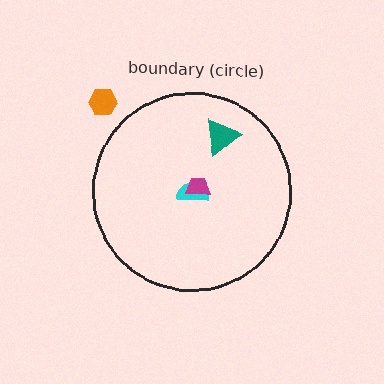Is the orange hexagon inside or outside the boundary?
Outside.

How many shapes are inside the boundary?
3 inside, 1 outside.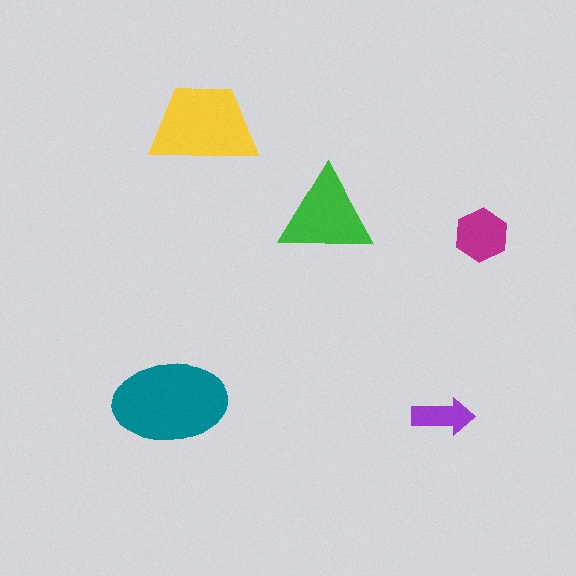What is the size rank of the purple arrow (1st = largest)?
5th.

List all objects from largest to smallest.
The teal ellipse, the yellow trapezoid, the green triangle, the magenta hexagon, the purple arrow.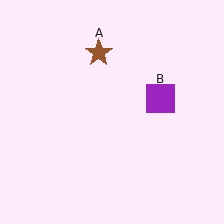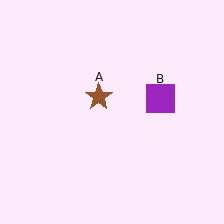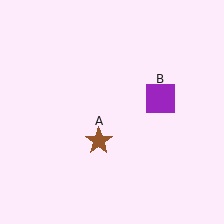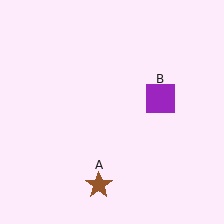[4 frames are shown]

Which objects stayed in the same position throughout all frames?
Purple square (object B) remained stationary.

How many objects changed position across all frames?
1 object changed position: brown star (object A).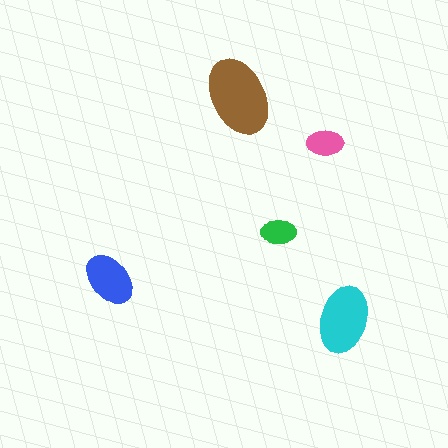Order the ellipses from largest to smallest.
the brown one, the cyan one, the blue one, the pink one, the green one.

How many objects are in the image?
There are 5 objects in the image.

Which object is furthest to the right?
The cyan ellipse is rightmost.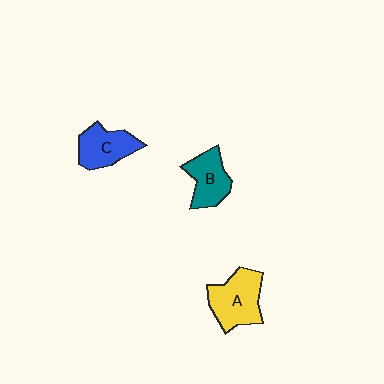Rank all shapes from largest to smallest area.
From largest to smallest: A (yellow), C (blue), B (teal).